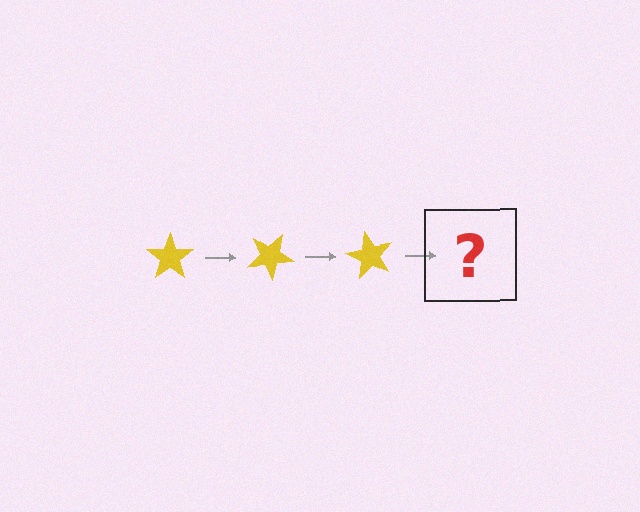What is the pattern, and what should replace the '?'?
The pattern is that the star rotates 30 degrees each step. The '?' should be a yellow star rotated 90 degrees.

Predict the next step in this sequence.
The next step is a yellow star rotated 90 degrees.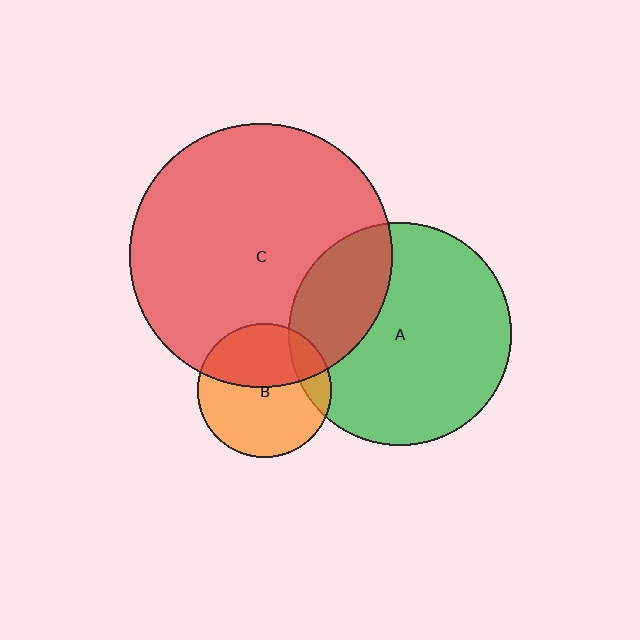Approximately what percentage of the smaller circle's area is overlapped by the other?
Approximately 40%.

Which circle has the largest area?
Circle C (red).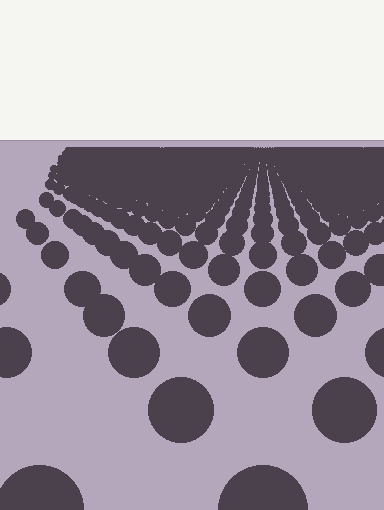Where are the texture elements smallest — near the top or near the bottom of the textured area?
Near the top.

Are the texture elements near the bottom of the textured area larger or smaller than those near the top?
Larger. Near the bottom, elements are closer to the viewer and appear at a bigger on-screen size.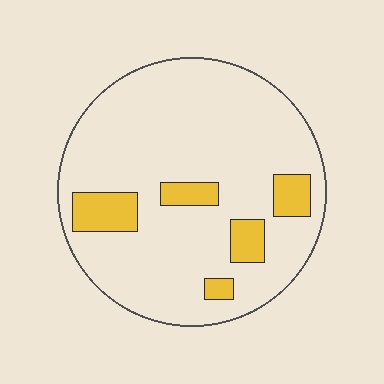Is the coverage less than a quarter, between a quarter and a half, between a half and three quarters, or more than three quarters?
Less than a quarter.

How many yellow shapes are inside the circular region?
5.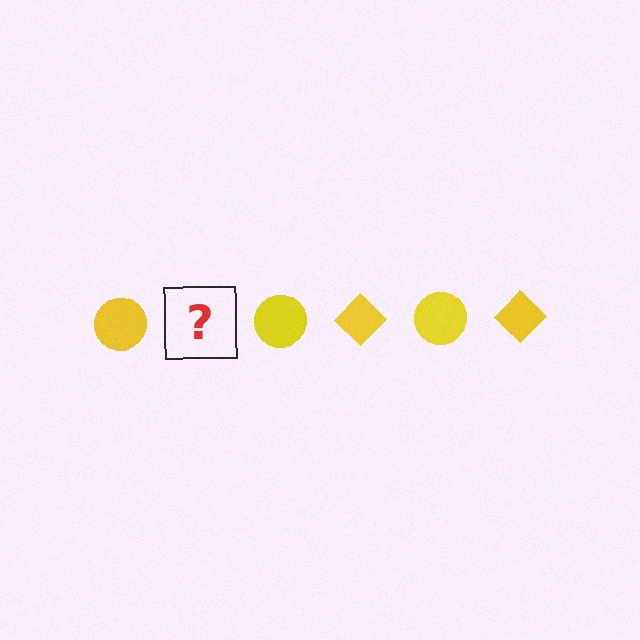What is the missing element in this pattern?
The missing element is a yellow diamond.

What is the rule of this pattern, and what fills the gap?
The rule is that the pattern cycles through circle, diamond shapes in yellow. The gap should be filled with a yellow diamond.